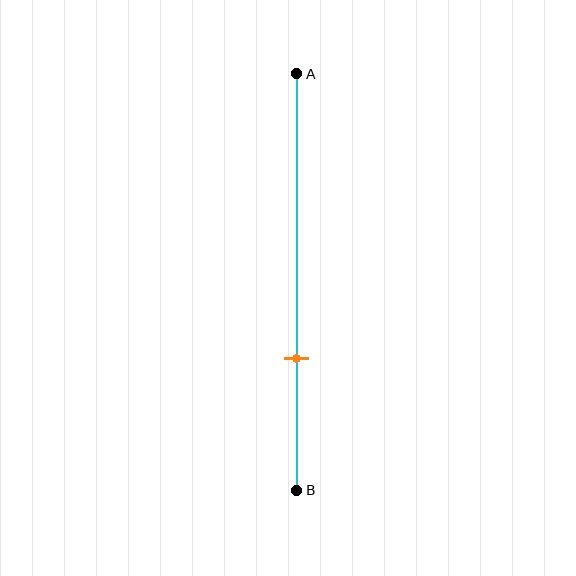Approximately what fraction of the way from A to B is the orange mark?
The orange mark is approximately 70% of the way from A to B.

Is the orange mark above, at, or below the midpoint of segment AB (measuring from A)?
The orange mark is below the midpoint of segment AB.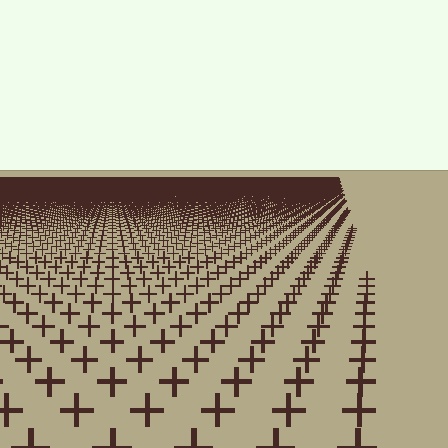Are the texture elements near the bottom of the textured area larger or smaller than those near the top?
Larger. Near the bottom, elements are closer to the viewer and appear at a bigger on-screen size.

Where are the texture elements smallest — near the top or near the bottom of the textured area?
Near the top.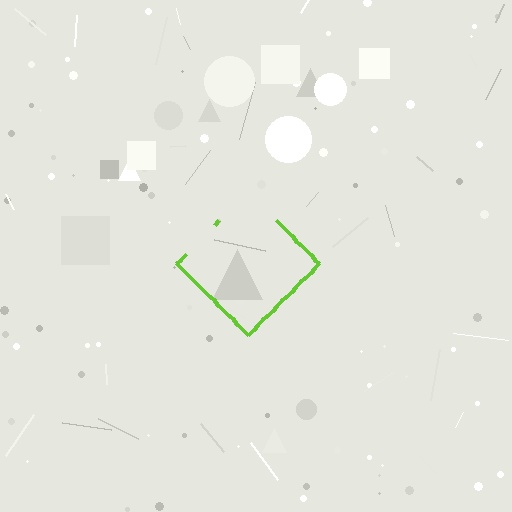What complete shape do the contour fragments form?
The contour fragments form a diamond.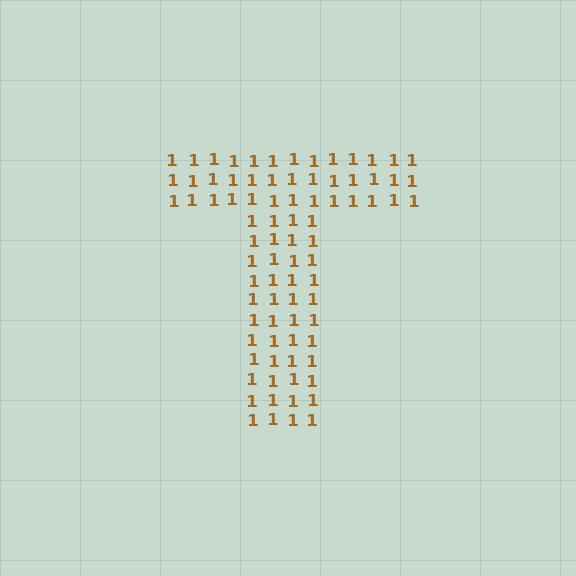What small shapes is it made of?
It is made of small digit 1's.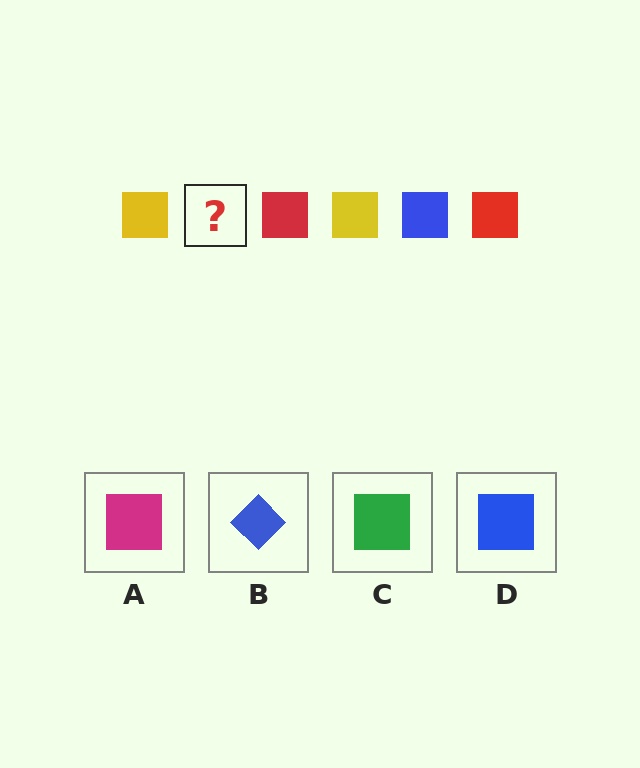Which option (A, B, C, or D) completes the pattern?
D.